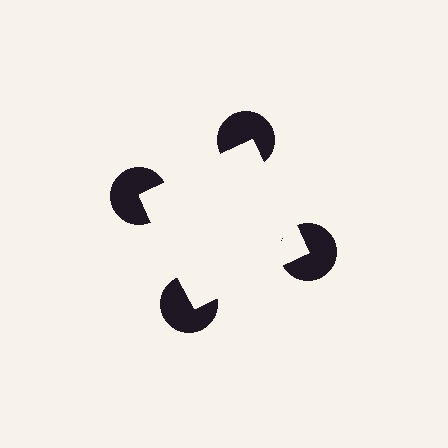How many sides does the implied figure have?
4 sides.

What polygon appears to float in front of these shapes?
An illusory square — its edges are inferred from the aligned wedge cuts in the pac-man discs, not physically drawn.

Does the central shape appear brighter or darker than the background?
It typically appears slightly brighter than the background, even though no actual brightness change is drawn.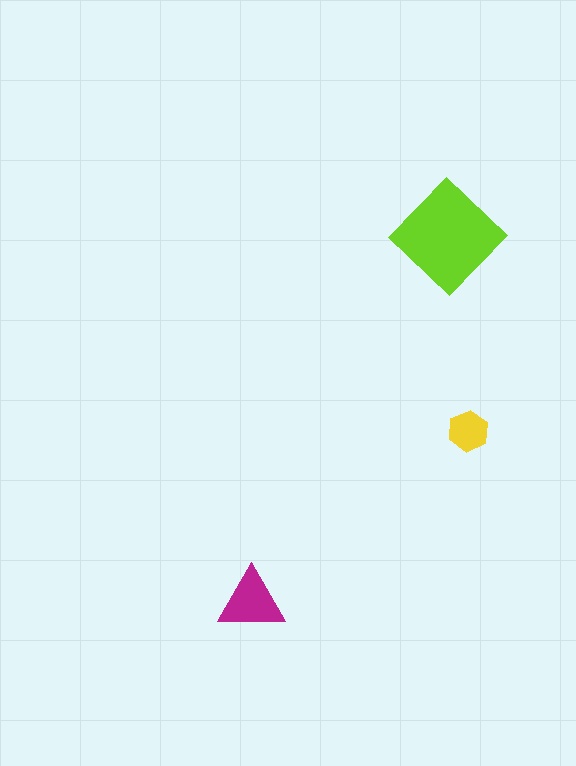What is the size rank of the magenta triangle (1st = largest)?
2nd.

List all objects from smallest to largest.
The yellow hexagon, the magenta triangle, the lime diamond.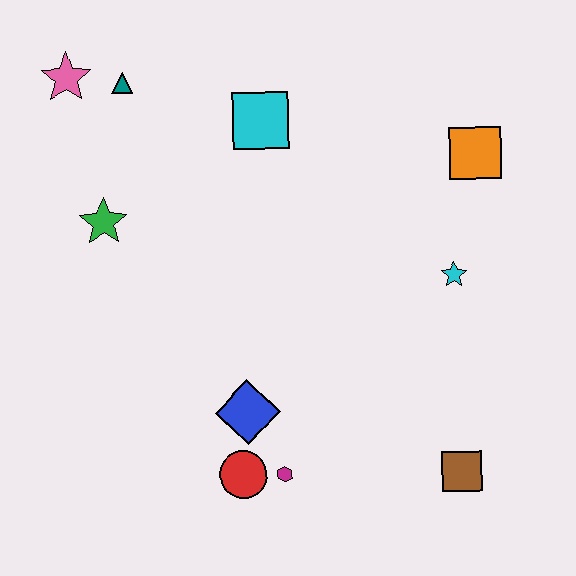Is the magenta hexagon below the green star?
Yes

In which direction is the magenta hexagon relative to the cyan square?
The magenta hexagon is below the cyan square.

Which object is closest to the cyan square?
The teal triangle is closest to the cyan square.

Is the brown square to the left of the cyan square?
No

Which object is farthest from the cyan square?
The brown square is farthest from the cyan square.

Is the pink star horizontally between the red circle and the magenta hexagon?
No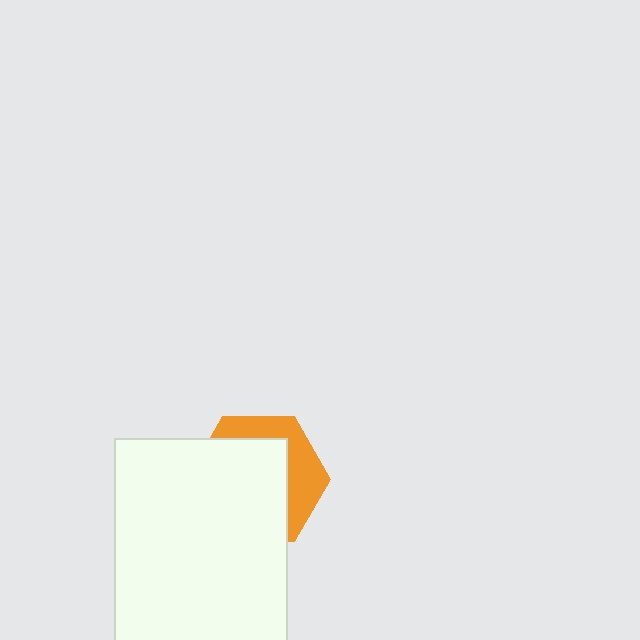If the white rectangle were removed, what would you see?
You would see the complete orange hexagon.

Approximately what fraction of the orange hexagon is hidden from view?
Roughly 65% of the orange hexagon is hidden behind the white rectangle.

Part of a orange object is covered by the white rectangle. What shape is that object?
It is a hexagon.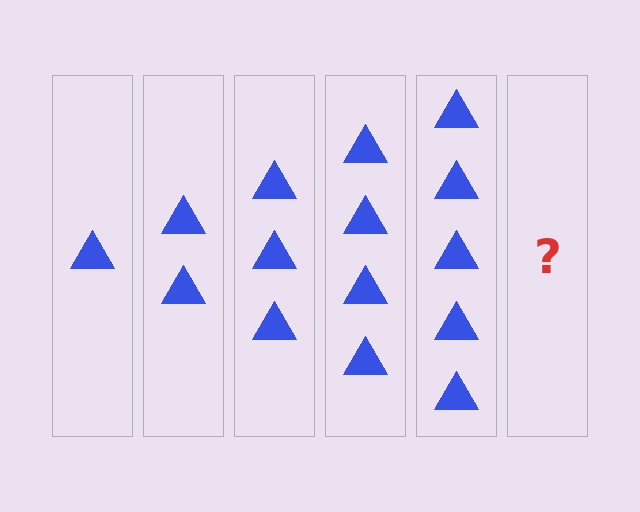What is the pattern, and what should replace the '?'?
The pattern is that each step adds one more triangle. The '?' should be 6 triangles.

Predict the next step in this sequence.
The next step is 6 triangles.